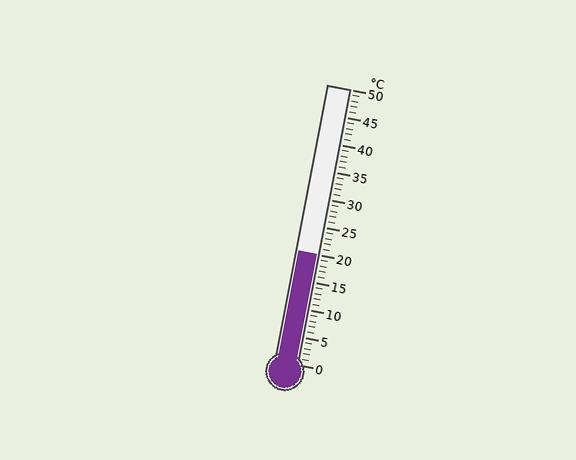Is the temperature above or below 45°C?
The temperature is below 45°C.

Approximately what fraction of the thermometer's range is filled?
The thermometer is filled to approximately 40% of its range.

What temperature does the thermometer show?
The thermometer shows approximately 20°C.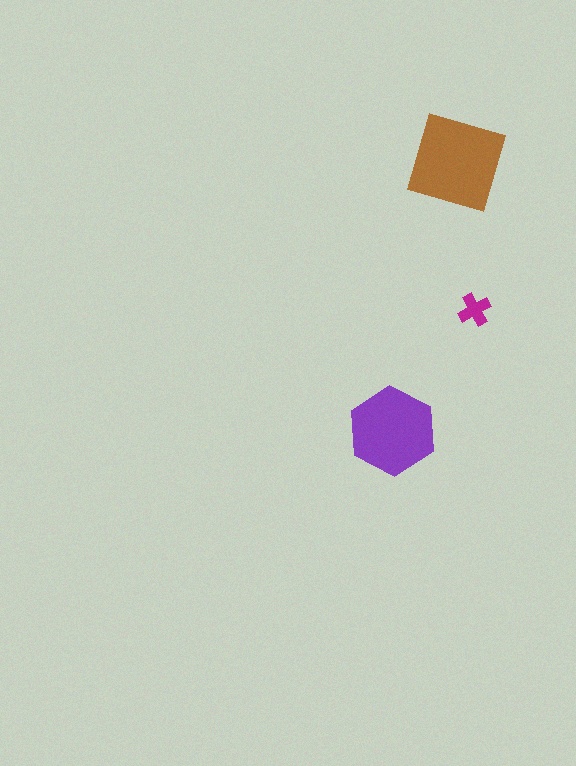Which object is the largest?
The brown square.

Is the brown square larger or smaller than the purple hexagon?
Larger.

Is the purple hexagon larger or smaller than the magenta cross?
Larger.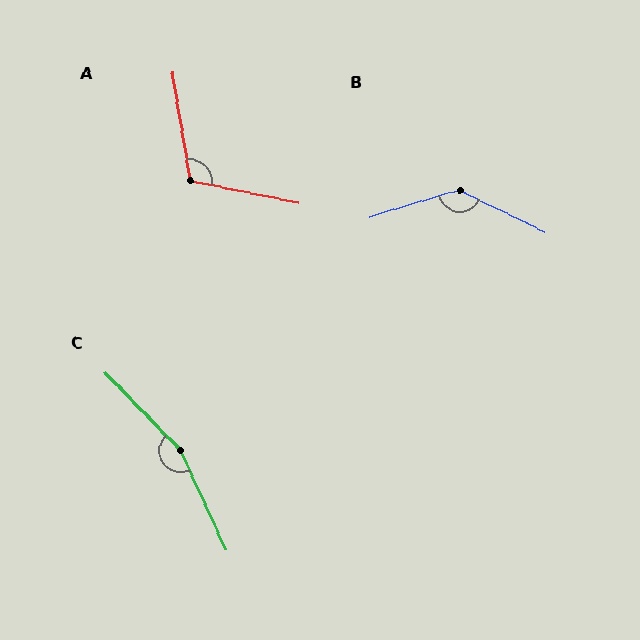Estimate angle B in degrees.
Approximately 137 degrees.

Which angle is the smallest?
A, at approximately 111 degrees.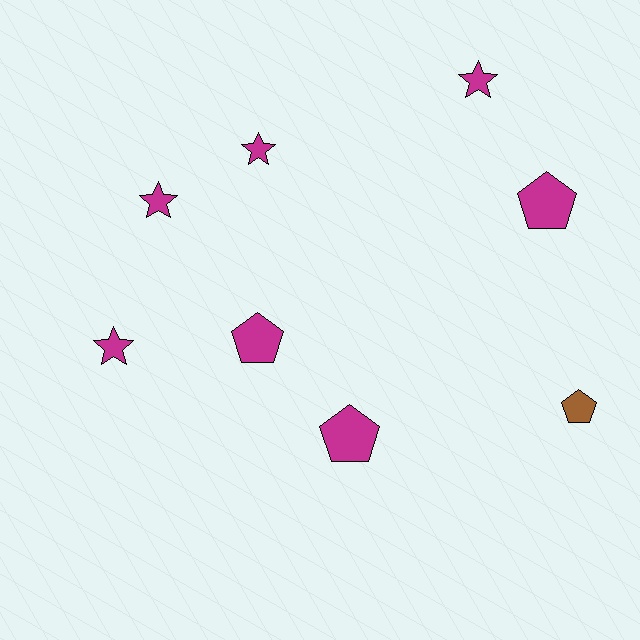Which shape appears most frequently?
Star, with 4 objects.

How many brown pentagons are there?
There is 1 brown pentagon.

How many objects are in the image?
There are 8 objects.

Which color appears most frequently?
Magenta, with 7 objects.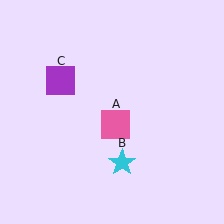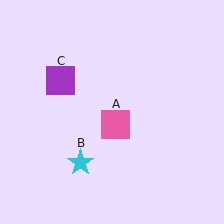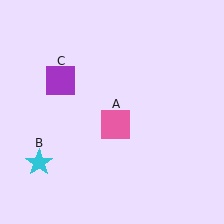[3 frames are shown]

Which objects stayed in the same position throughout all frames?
Pink square (object A) and purple square (object C) remained stationary.